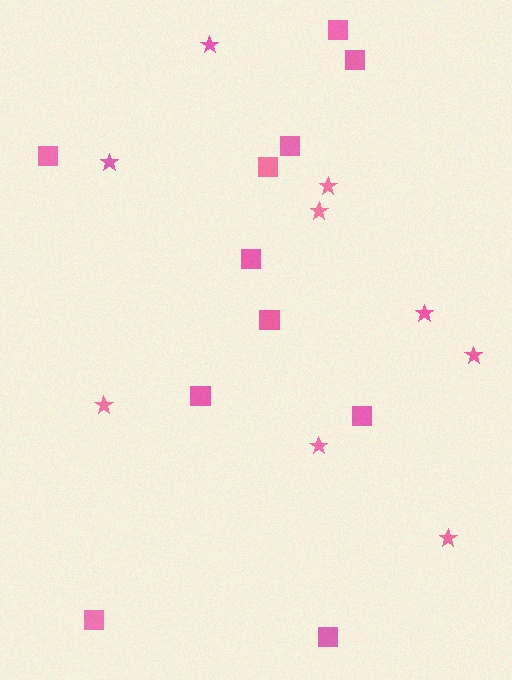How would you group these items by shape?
There are 2 groups: one group of stars (9) and one group of squares (11).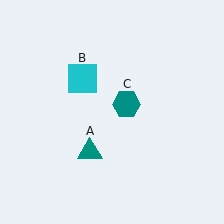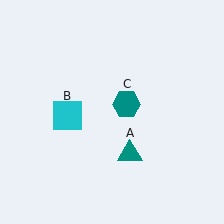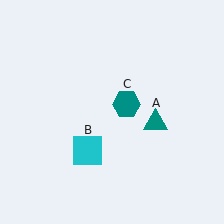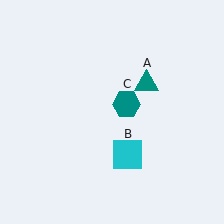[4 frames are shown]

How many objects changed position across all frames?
2 objects changed position: teal triangle (object A), cyan square (object B).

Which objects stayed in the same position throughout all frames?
Teal hexagon (object C) remained stationary.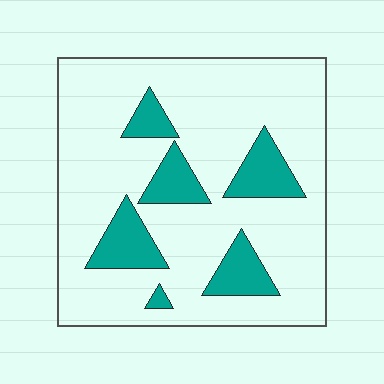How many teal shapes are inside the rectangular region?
6.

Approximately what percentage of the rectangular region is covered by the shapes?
Approximately 20%.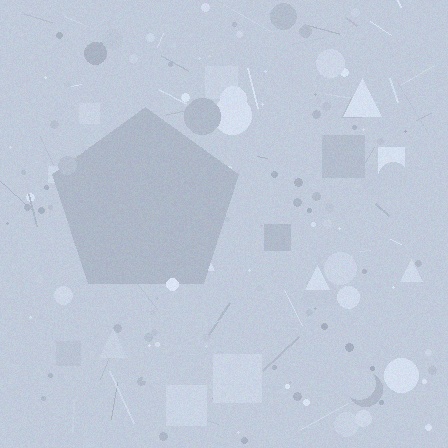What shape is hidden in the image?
A pentagon is hidden in the image.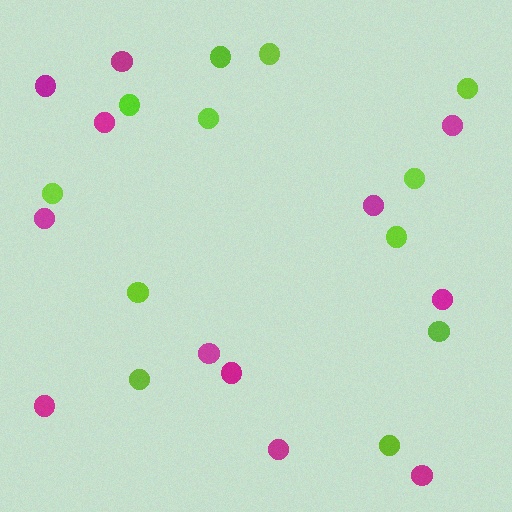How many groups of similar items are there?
There are 2 groups: one group of magenta circles (12) and one group of lime circles (12).